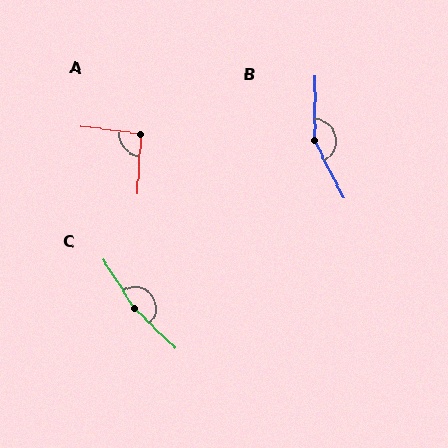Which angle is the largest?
C, at approximately 166 degrees.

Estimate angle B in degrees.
Approximately 152 degrees.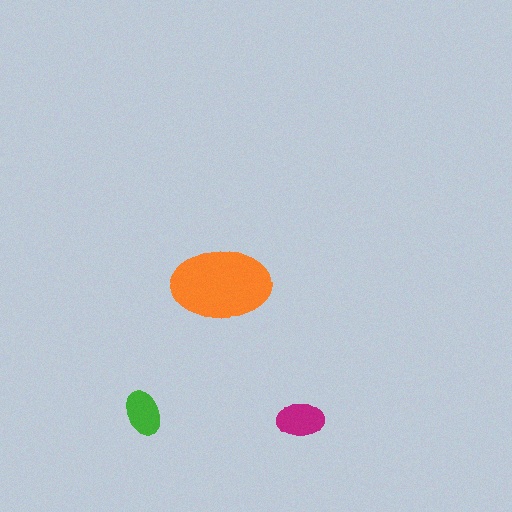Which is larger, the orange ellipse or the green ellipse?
The orange one.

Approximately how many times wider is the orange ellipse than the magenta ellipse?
About 2 times wider.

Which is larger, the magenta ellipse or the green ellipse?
The magenta one.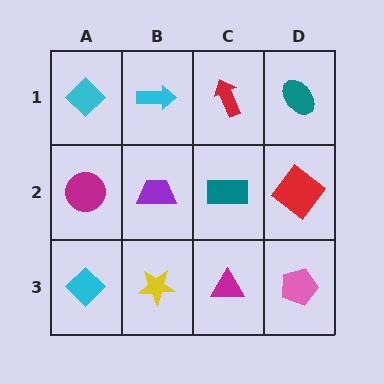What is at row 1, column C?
A red arrow.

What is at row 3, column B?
A yellow star.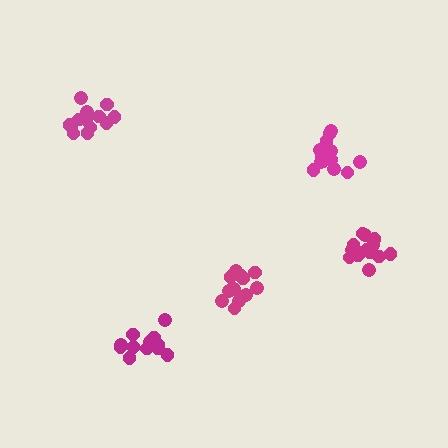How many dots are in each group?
Group 1: 12 dots, Group 2: 14 dots, Group 3: 13 dots, Group 4: 15 dots, Group 5: 12 dots (66 total).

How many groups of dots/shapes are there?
There are 5 groups.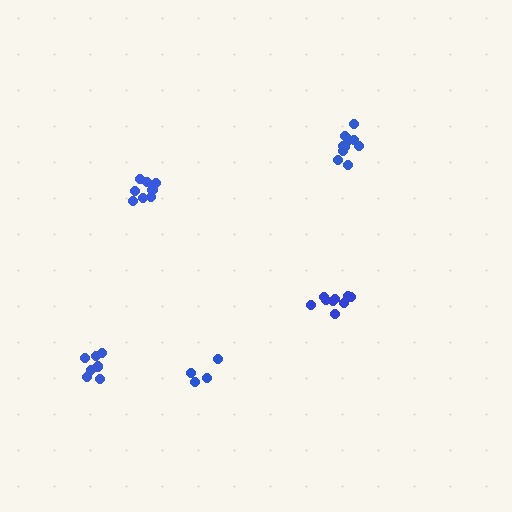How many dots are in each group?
Group 1: 9 dots, Group 2: 8 dots, Group 3: 5 dots, Group 4: 7 dots, Group 5: 10 dots (39 total).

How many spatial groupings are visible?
There are 5 spatial groupings.